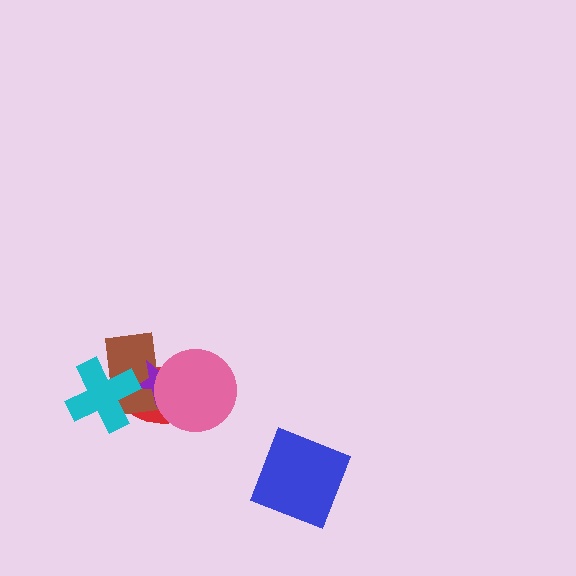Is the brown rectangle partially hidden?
Yes, it is partially covered by another shape.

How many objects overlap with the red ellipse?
4 objects overlap with the red ellipse.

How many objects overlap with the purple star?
3 objects overlap with the purple star.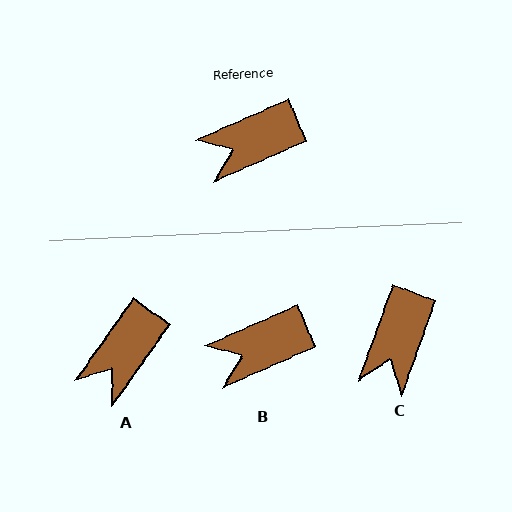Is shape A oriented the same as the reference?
No, it is off by about 31 degrees.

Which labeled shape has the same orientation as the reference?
B.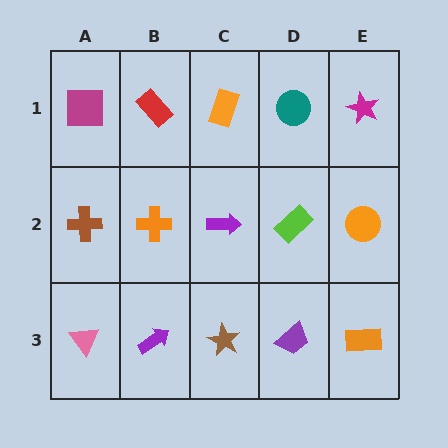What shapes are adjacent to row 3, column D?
A lime rectangle (row 2, column D), a brown star (row 3, column C), an orange rectangle (row 3, column E).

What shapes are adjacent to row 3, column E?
An orange circle (row 2, column E), a purple trapezoid (row 3, column D).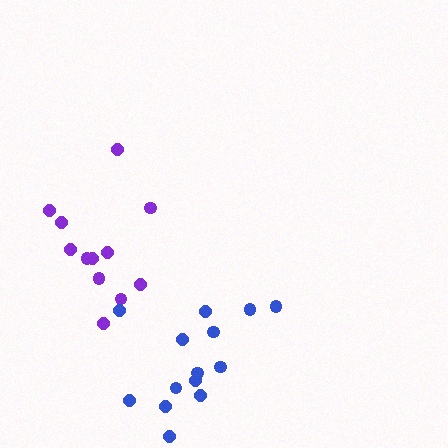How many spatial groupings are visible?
There are 2 spatial groupings.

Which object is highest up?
The purple cluster is topmost.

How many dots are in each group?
Group 1: 12 dots, Group 2: 14 dots (26 total).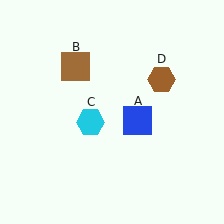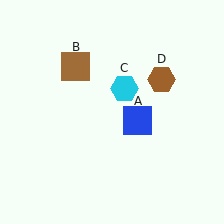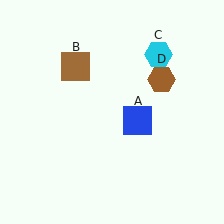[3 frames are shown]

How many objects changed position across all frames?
1 object changed position: cyan hexagon (object C).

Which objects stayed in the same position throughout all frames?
Blue square (object A) and brown square (object B) and brown hexagon (object D) remained stationary.